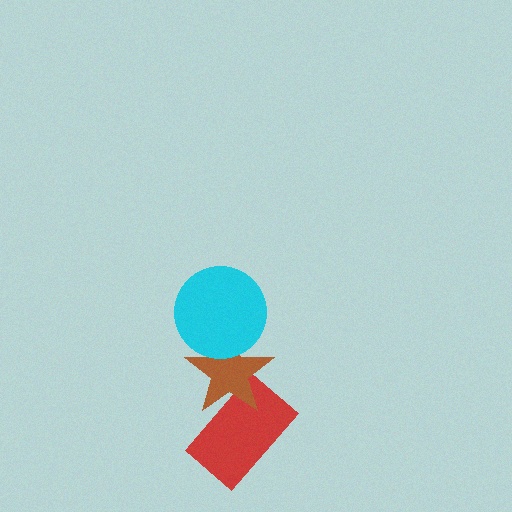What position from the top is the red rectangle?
The red rectangle is 3rd from the top.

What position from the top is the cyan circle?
The cyan circle is 1st from the top.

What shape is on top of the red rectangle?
The brown star is on top of the red rectangle.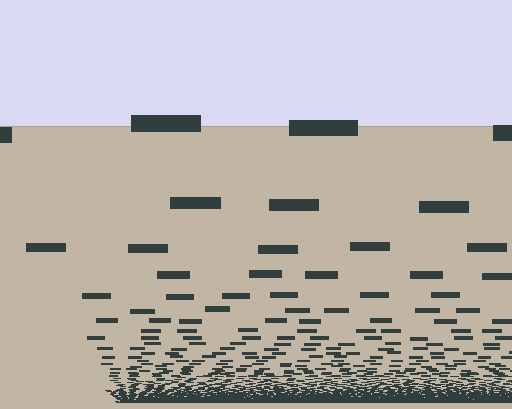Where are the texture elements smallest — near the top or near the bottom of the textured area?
Near the bottom.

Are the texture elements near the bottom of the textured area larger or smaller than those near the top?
Smaller. The gradient is inverted — elements near the bottom are smaller and denser.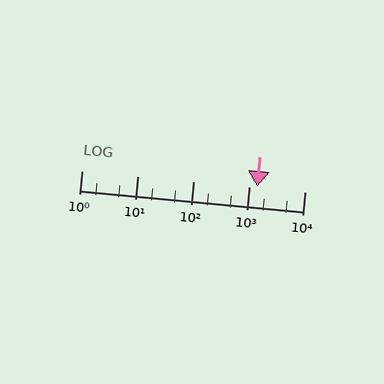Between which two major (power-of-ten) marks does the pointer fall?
The pointer is between 1000 and 10000.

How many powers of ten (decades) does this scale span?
The scale spans 4 decades, from 1 to 10000.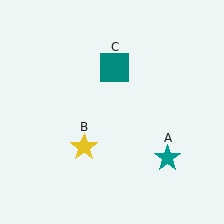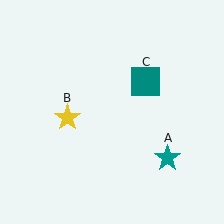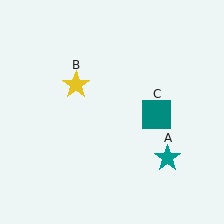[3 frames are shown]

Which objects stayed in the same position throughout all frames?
Teal star (object A) remained stationary.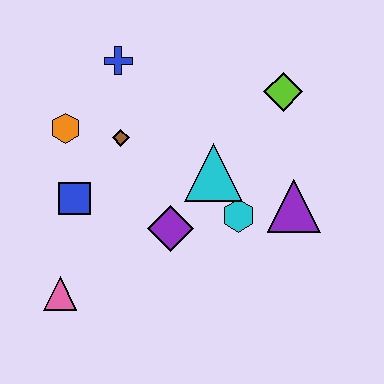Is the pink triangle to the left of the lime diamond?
Yes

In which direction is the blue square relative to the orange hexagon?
The blue square is below the orange hexagon.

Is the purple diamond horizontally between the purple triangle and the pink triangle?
Yes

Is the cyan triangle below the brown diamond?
Yes